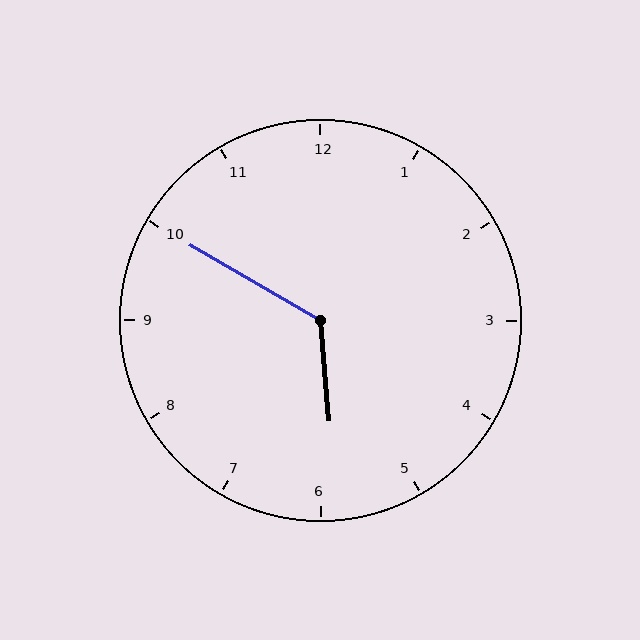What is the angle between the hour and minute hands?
Approximately 125 degrees.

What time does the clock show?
5:50.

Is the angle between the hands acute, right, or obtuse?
It is obtuse.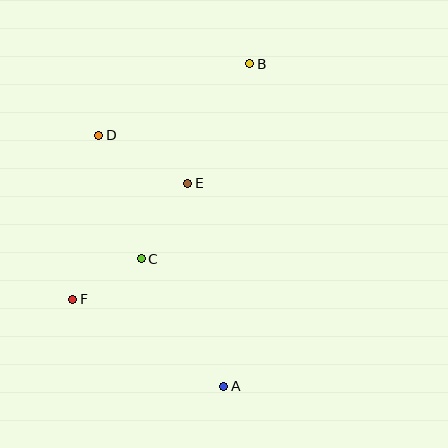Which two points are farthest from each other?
Points A and B are farthest from each other.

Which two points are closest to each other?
Points C and F are closest to each other.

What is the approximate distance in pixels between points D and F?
The distance between D and F is approximately 166 pixels.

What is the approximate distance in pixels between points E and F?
The distance between E and F is approximately 163 pixels.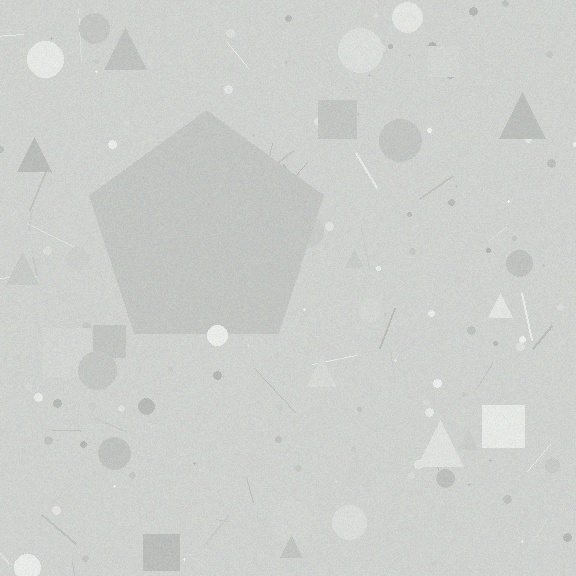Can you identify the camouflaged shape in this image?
The camouflaged shape is a pentagon.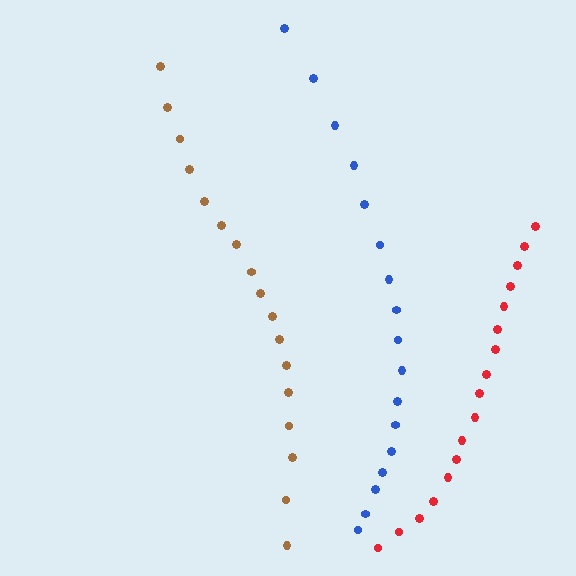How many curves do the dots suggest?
There are 3 distinct paths.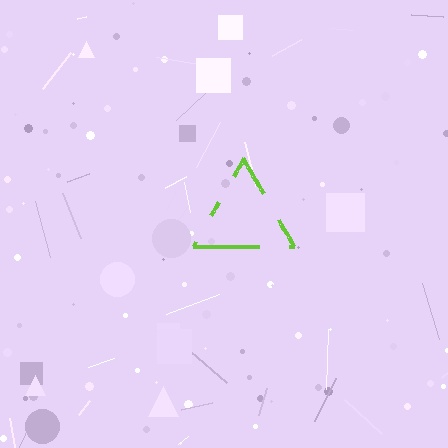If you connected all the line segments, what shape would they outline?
They would outline a triangle.